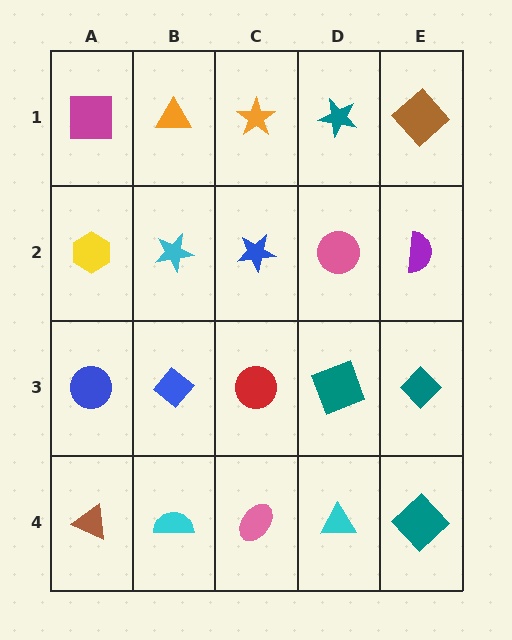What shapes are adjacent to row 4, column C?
A red circle (row 3, column C), a cyan semicircle (row 4, column B), a cyan triangle (row 4, column D).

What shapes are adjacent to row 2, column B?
An orange triangle (row 1, column B), a blue diamond (row 3, column B), a yellow hexagon (row 2, column A), a blue star (row 2, column C).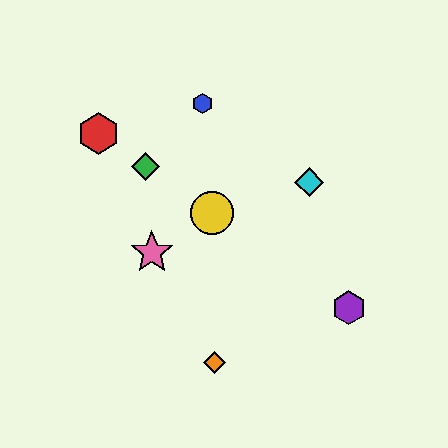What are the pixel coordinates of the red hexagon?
The red hexagon is at (98, 134).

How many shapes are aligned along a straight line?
4 shapes (the red hexagon, the green diamond, the yellow circle, the purple hexagon) are aligned along a straight line.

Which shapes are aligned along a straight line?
The red hexagon, the green diamond, the yellow circle, the purple hexagon are aligned along a straight line.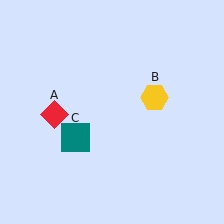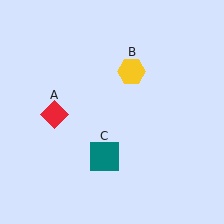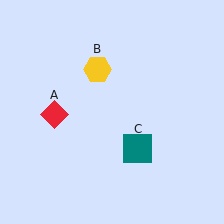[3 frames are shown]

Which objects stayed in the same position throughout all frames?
Red diamond (object A) remained stationary.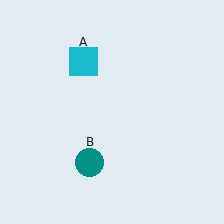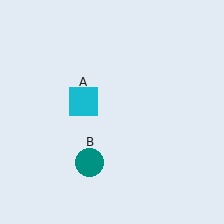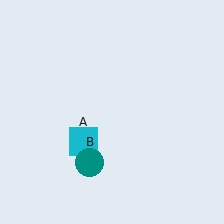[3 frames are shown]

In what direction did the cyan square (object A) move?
The cyan square (object A) moved down.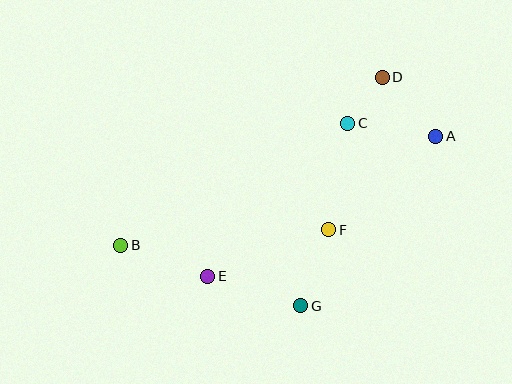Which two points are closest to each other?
Points C and D are closest to each other.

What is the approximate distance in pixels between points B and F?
The distance between B and F is approximately 208 pixels.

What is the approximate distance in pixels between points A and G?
The distance between A and G is approximately 217 pixels.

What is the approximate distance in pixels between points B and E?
The distance between B and E is approximately 92 pixels.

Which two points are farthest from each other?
Points A and B are farthest from each other.